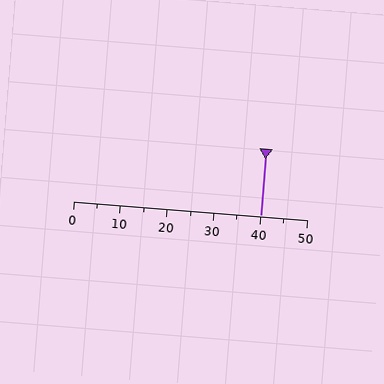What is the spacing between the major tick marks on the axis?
The major ticks are spaced 10 apart.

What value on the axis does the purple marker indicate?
The marker indicates approximately 40.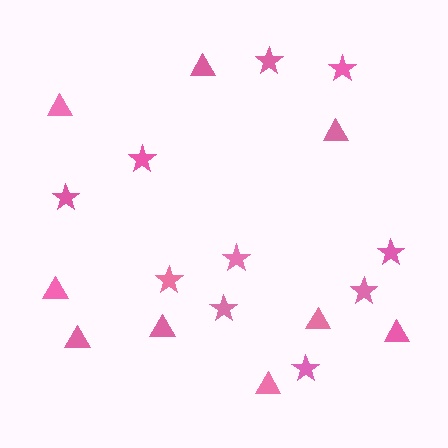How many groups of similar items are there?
There are 2 groups: one group of stars (10) and one group of triangles (9).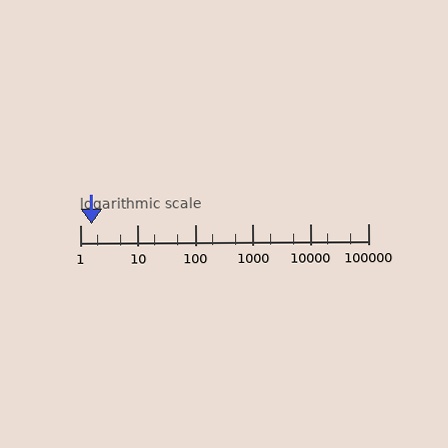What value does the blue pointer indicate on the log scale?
The pointer indicates approximately 1.6.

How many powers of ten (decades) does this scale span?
The scale spans 5 decades, from 1 to 100000.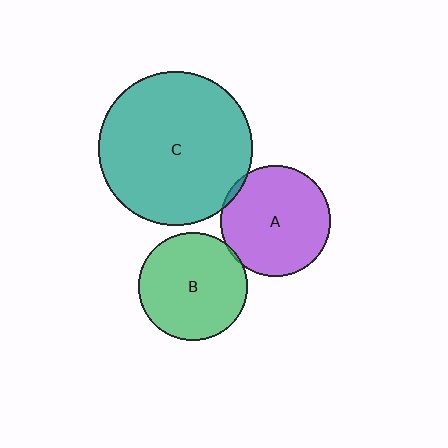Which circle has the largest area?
Circle C (teal).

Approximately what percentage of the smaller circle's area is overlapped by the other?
Approximately 5%.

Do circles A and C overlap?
Yes.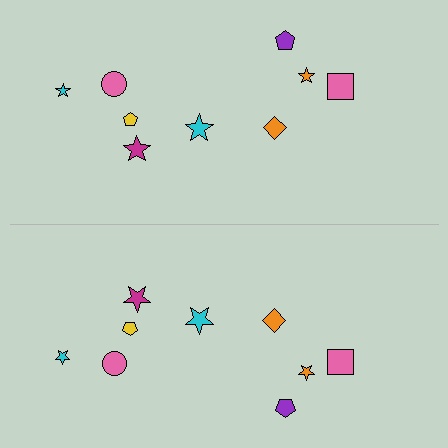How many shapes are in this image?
There are 18 shapes in this image.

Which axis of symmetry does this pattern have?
The pattern has a horizontal axis of symmetry running through the center of the image.